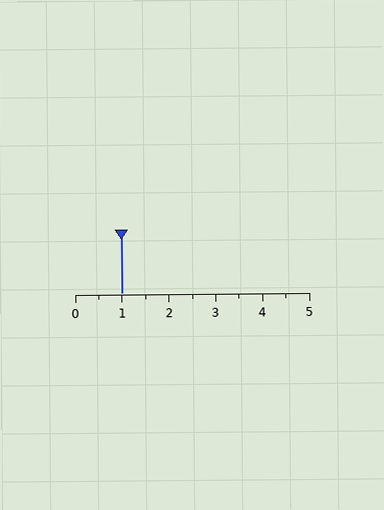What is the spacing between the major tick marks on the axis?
The major ticks are spaced 1 apart.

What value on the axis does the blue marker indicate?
The marker indicates approximately 1.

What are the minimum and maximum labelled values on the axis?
The axis runs from 0 to 5.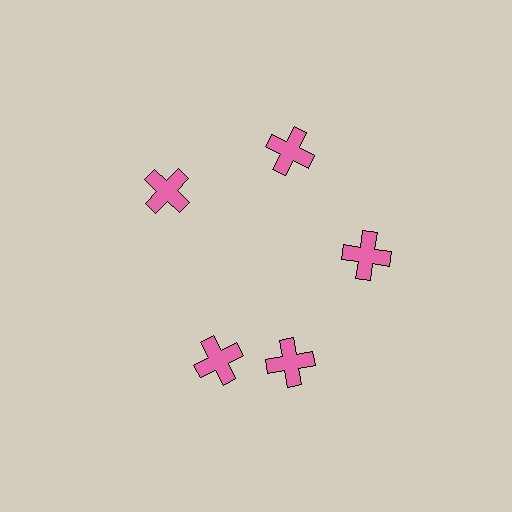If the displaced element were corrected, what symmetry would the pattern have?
It would have 5-fold rotational symmetry — the pattern would map onto itself every 72 degrees.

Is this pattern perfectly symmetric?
No. The 5 pink crosses are arranged in a ring, but one element near the 8 o'clock position is rotated out of alignment along the ring, breaking the 5-fold rotational symmetry.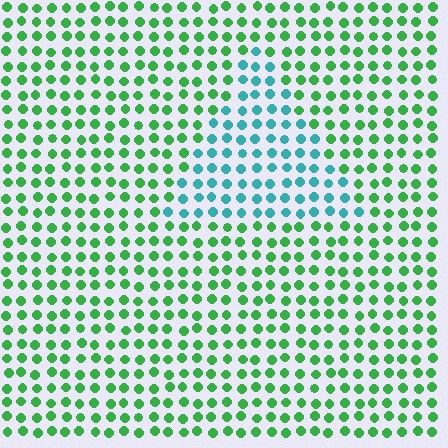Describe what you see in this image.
The image is filled with small green elements in a uniform arrangement. A triangle-shaped region is visible where the elements are tinted to a slightly different hue, forming a subtle color boundary.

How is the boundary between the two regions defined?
The boundary is defined purely by a slight shift in hue (about 51 degrees). Spacing, size, and orientation are identical on both sides.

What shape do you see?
I see a triangle.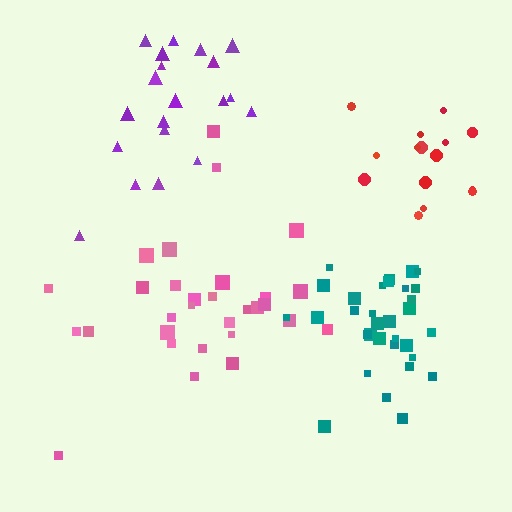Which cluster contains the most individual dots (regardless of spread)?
Teal (33).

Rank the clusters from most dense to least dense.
teal, pink, red, purple.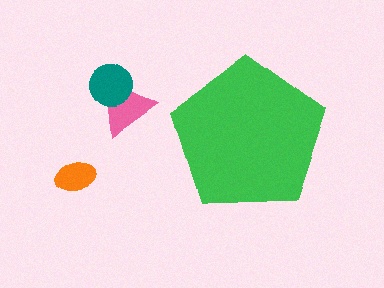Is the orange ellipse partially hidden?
No, the orange ellipse is fully visible.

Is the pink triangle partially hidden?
No, the pink triangle is fully visible.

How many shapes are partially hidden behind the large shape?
0 shapes are partially hidden.